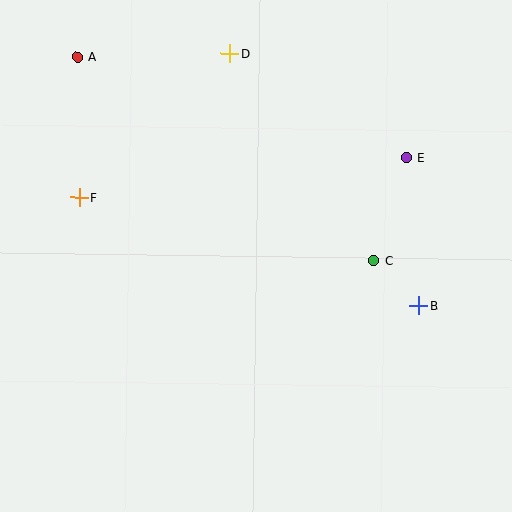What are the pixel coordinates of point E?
Point E is at (407, 158).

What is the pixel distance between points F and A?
The distance between F and A is 141 pixels.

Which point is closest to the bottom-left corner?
Point F is closest to the bottom-left corner.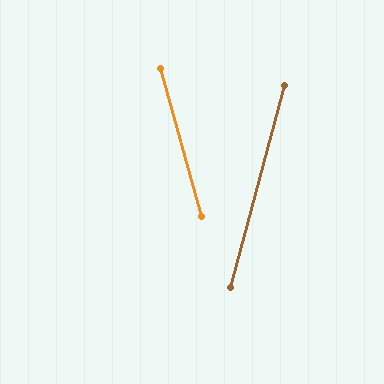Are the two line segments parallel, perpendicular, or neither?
Neither parallel nor perpendicular — they differ by about 31°.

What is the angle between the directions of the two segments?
Approximately 31 degrees.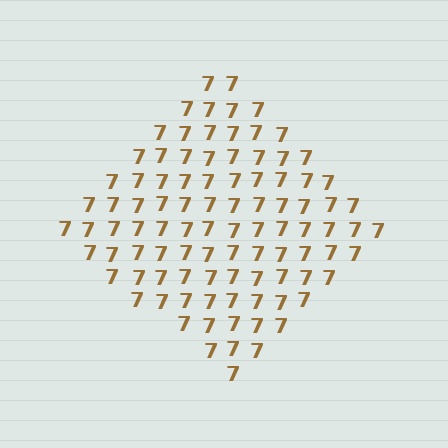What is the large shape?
The large shape is a diamond.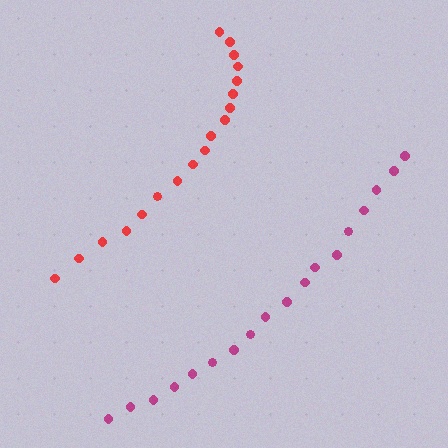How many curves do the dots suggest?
There are 2 distinct paths.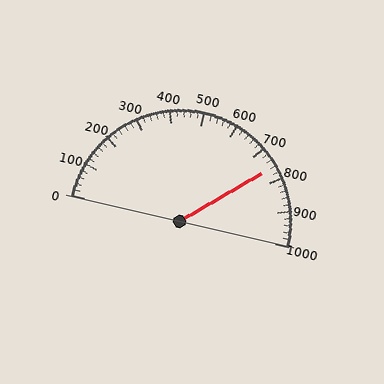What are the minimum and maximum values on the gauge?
The gauge ranges from 0 to 1000.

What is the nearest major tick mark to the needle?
The nearest major tick mark is 800.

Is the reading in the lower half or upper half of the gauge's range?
The reading is in the upper half of the range (0 to 1000).